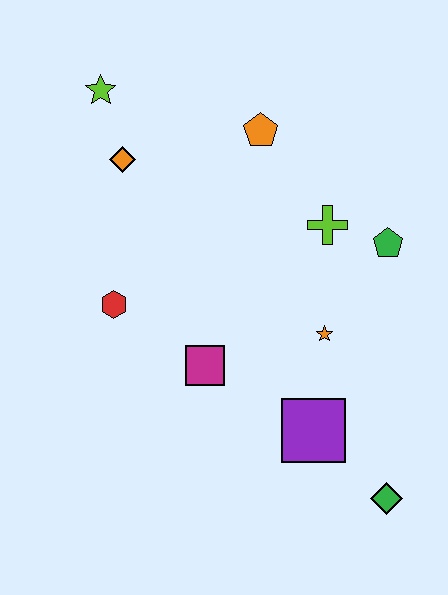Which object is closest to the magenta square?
The red hexagon is closest to the magenta square.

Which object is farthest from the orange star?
The lime star is farthest from the orange star.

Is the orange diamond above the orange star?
Yes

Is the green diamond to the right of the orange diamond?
Yes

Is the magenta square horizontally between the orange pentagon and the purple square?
No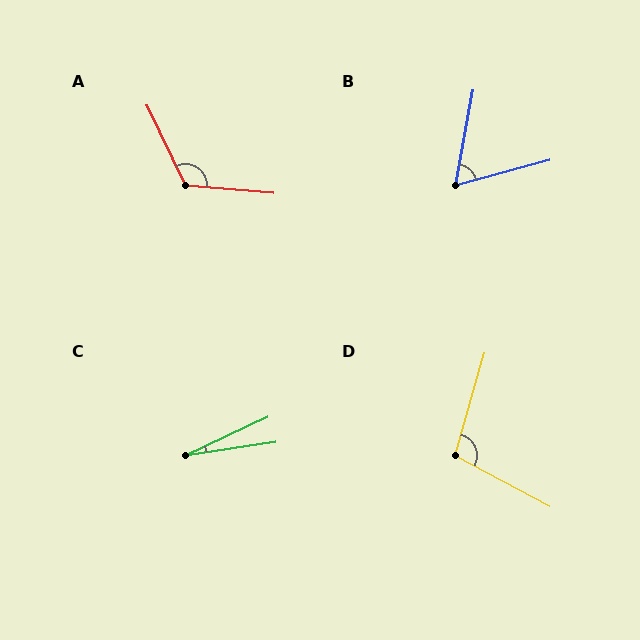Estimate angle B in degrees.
Approximately 65 degrees.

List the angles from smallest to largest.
C (17°), B (65°), D (102°), A (121°).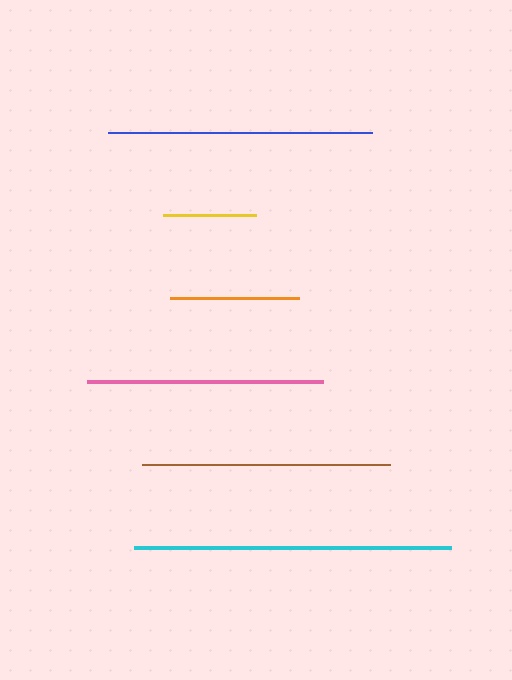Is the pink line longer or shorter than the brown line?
The brown line is longer than the pink line.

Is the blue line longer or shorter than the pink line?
The blue line is longer than the pink line.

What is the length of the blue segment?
The blue segment is approximately 264 pixels long.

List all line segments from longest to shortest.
From longest to shortest: cyan, blue, brown, pink, orange, yellow.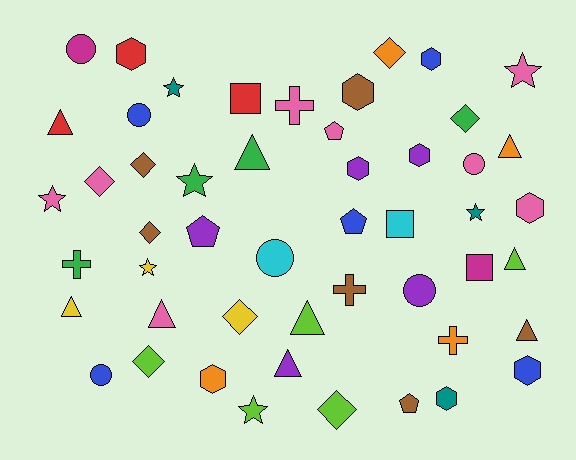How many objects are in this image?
There are 50 objects.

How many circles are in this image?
There are 6 circles.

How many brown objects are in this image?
There are 6 brown objects.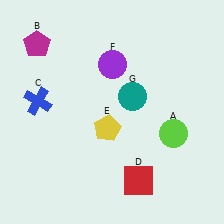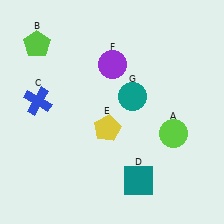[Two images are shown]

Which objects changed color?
B changed from magenta to lime. D changed from red to teal.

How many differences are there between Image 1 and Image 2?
There are 2 differences between the two images.